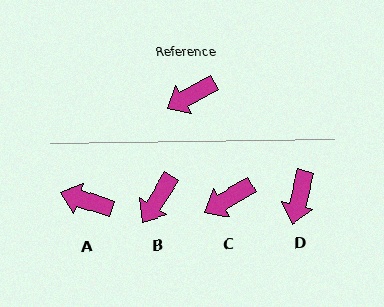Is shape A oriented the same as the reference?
No, it is off by about 48 degrees.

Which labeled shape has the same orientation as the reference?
C.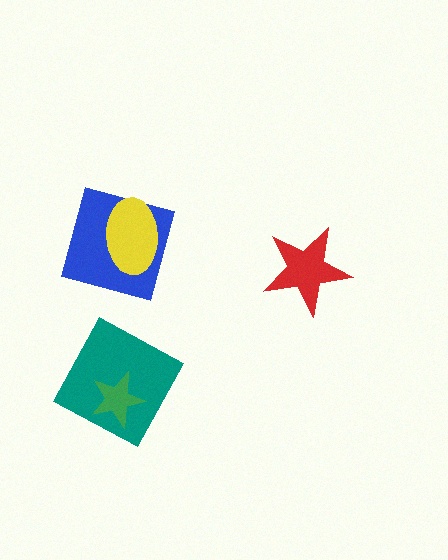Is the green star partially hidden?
No, no other shape covers it.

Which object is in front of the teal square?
The green star is in front of the teal square.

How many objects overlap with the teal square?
1 object overlaps with the teal square.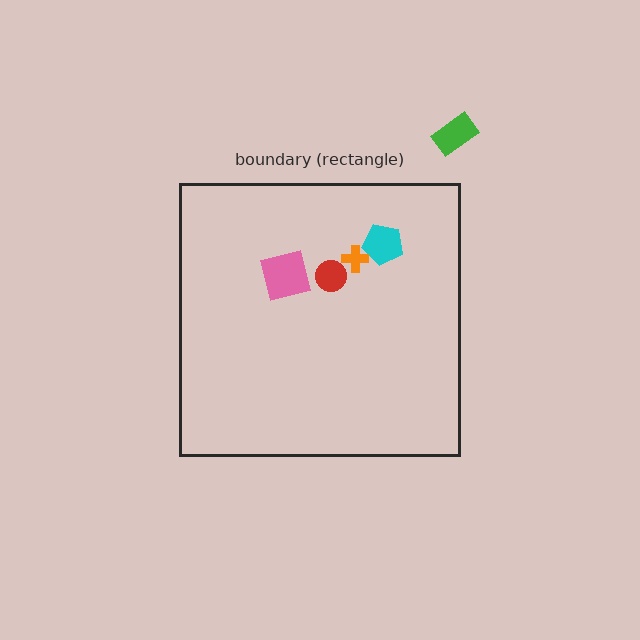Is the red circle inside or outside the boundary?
Inside.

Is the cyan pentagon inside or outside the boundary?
Inside.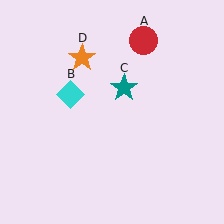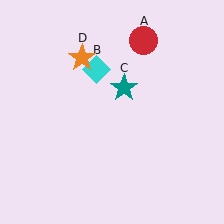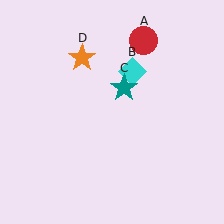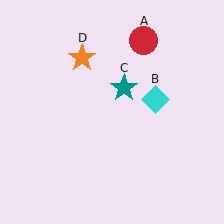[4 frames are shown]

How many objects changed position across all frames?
1 object changed position: cyan diamond (object B).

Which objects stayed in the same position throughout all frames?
Red circle (object A) and teal star (object C) and orange star (object D) remained stationary.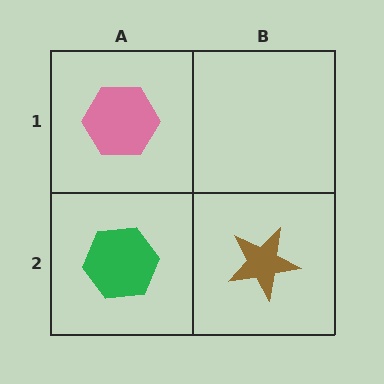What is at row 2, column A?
A green hexagon.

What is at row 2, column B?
A brown star.